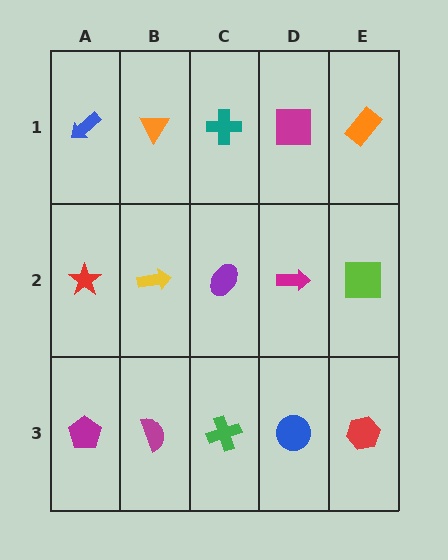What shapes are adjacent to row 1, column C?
A purple ellipse (row 2, column C), an orange triangle (row 1, column B), a magenta square (row 1, column D).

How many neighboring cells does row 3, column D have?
3.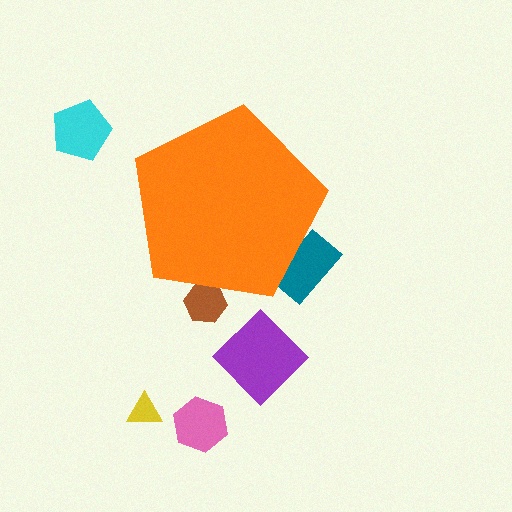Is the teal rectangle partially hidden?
Yes, the teal rectangle is partially hidden behind the orange pentagon.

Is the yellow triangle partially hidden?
No, the yellow triangle is fully visible.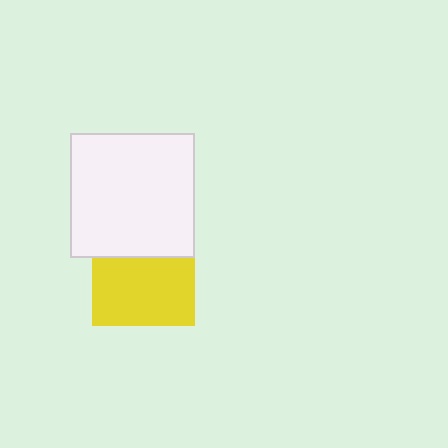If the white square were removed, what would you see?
You would see the complete yellow square.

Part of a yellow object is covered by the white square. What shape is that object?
It is a square.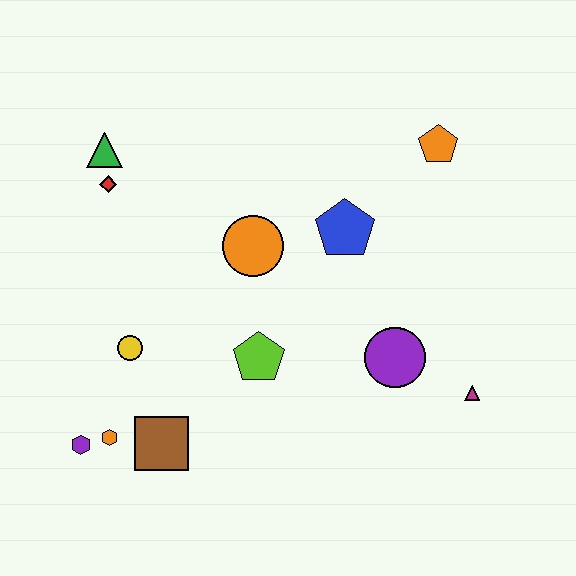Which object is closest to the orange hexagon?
The purple hexagon is closest to the orange hexagon.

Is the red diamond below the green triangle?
Yes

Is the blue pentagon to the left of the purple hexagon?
No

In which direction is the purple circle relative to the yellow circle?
The purple circle is to the right of the yellow circle.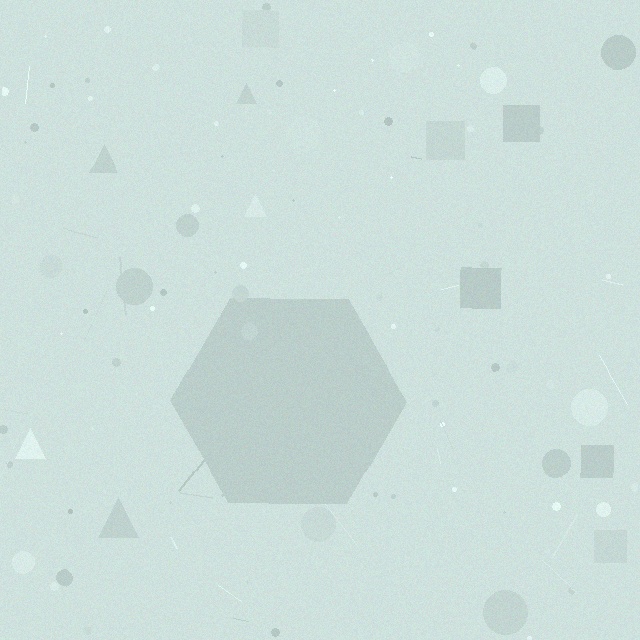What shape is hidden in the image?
A hexagon is hidden in the image.